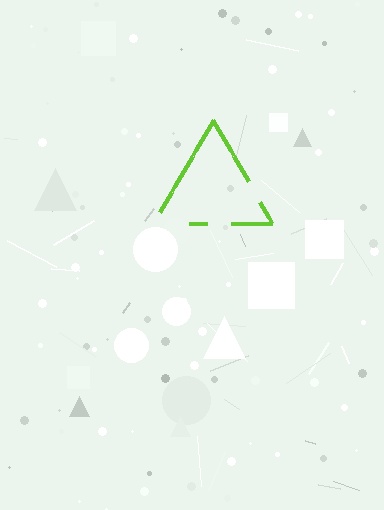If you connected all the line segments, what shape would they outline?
They would outline a triangle.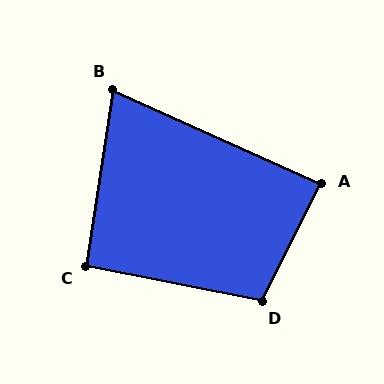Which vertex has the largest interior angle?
D, at approximately 106 degrees.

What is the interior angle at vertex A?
Approximately 88 degrees (approximately right).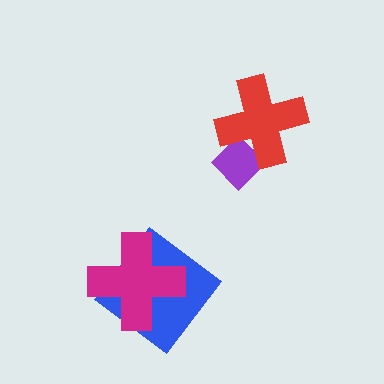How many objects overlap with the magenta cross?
1 object overlaps with the magenta cross.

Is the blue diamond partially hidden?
Yes, it is partially covered by another shape.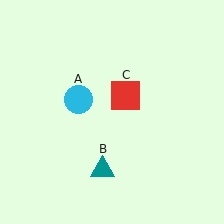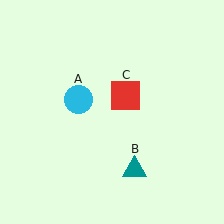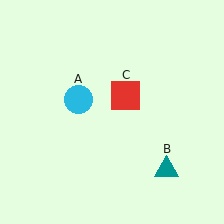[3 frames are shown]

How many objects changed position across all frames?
1 object changed position: teal triangle (object B).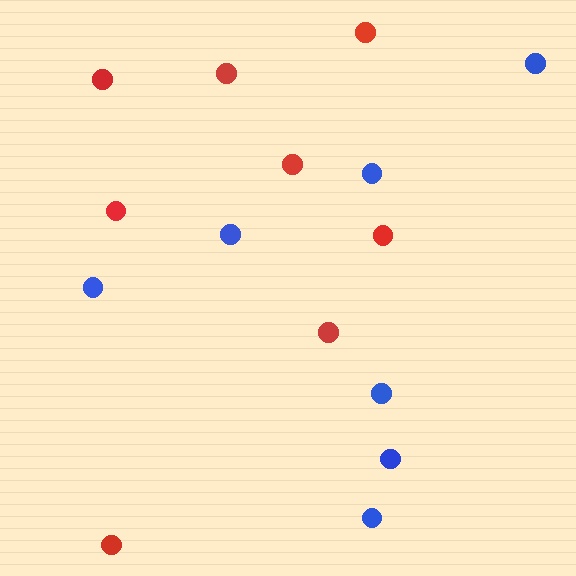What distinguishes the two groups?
There are 2 groups: one group of red circles (8) and one group of blue circles (7).